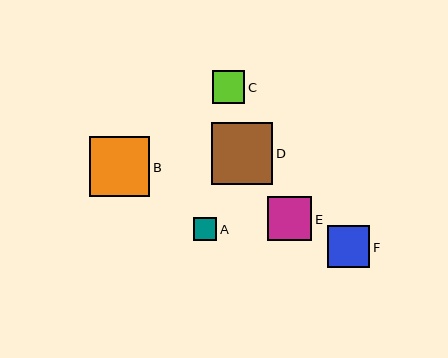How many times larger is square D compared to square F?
Square D is approximately 1.5 times the size of square F.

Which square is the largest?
Square D is the largest with a size of approximately 62 pixels.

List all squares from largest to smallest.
From largest to smallest: D, B, E, F, C, A.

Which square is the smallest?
Square A is the smallest with a size of approximately 23 pixels.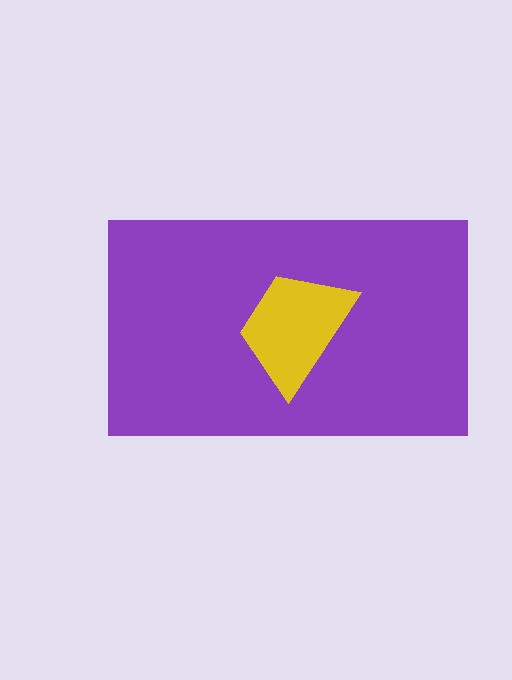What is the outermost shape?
The purple rectangle.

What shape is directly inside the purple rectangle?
The yellow trapezoid.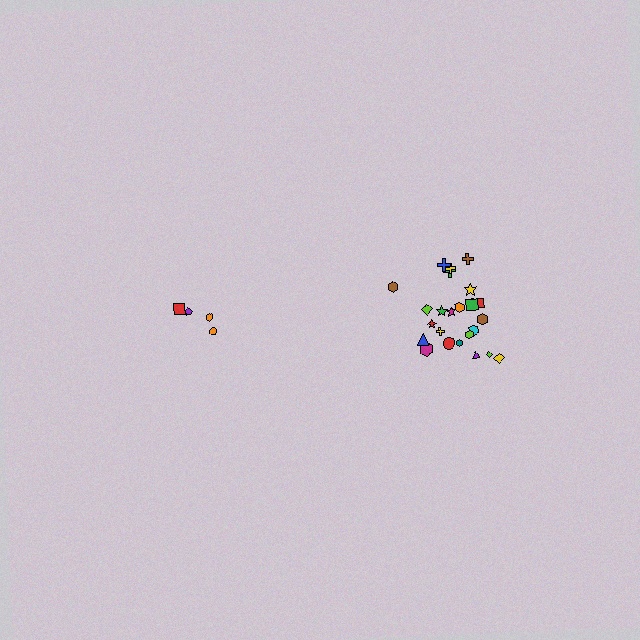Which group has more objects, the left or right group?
The right group.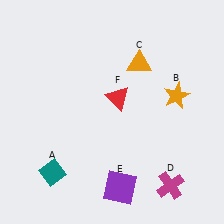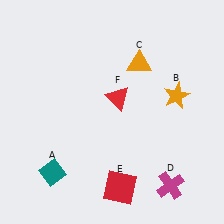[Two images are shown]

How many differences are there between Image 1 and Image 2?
There is 1 difference between the two images.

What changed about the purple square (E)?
In Image 1, E is purple. In Image 2, it changed to red.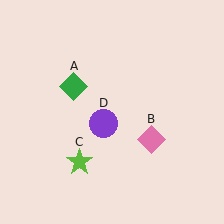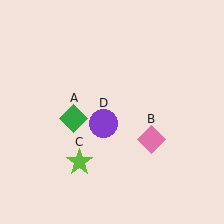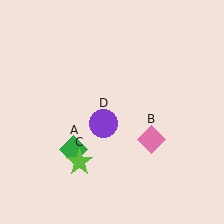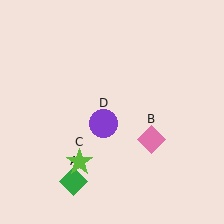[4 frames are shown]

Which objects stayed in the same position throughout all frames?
Pink diamond (object B) and lime star (object C) and purple circle (object D) remained stationary.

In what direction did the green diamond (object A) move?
The green diamond (object A) moved down.